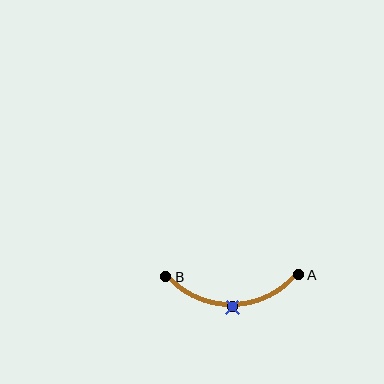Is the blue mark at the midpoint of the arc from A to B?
Yes. The blue mark lies on the arc at equal arc-length from both A and B — it is the arc midpoint.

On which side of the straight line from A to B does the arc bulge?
The arc bulges below the straight line connecting A and B.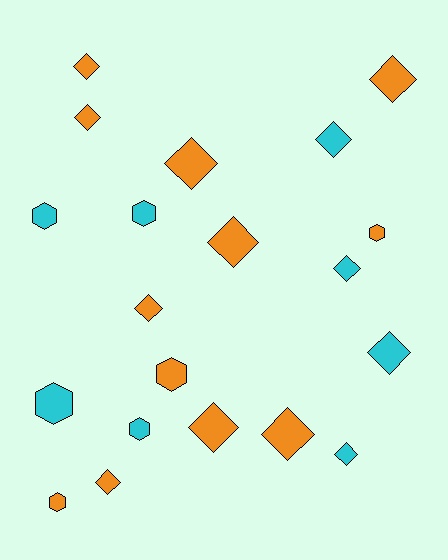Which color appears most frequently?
Orange, with 12 objects.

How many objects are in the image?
There are 20 objects.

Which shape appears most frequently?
Diamond, with 13 objects.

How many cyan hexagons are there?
There are 4 cyan hexagons.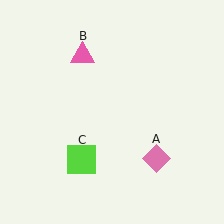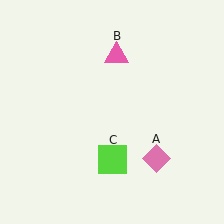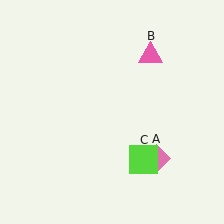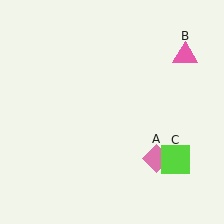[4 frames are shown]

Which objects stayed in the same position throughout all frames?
Pink diamond (object A) remained stationary.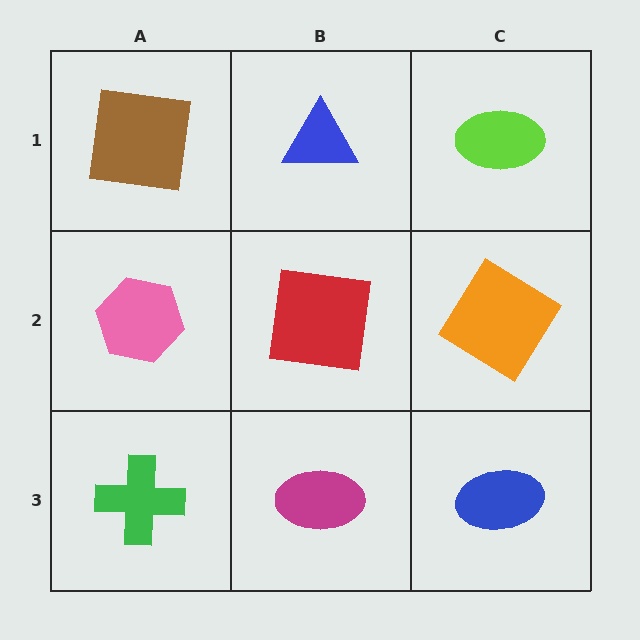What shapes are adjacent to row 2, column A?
A brown square (row 1, column A), a green cross (row 3, column A), a red square (row 2, column B).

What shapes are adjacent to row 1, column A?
A pink hexagon (row 2, column A), a blue triangle (row 1, column B).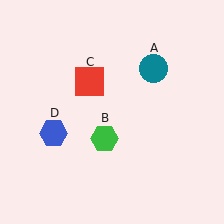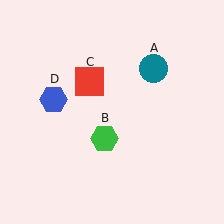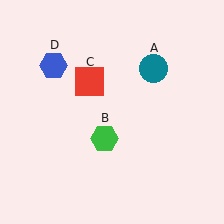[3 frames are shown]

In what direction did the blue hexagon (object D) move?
The blue hexagon (object D) moved up.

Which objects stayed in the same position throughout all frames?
Teal circle (object A) and green hexagon (object B) and red square (object C) remained stationary.